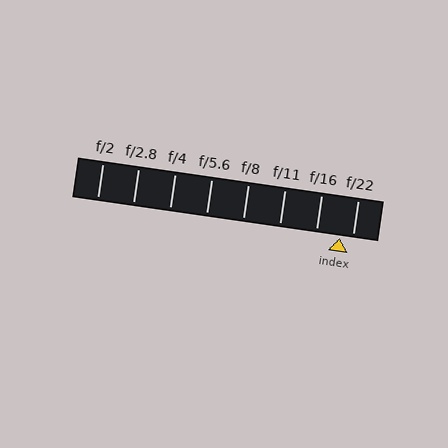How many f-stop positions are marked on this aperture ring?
There are 8 f-stop positions marked.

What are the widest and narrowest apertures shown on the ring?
The widest aperture shown is f/2 and the narrowest is f/22.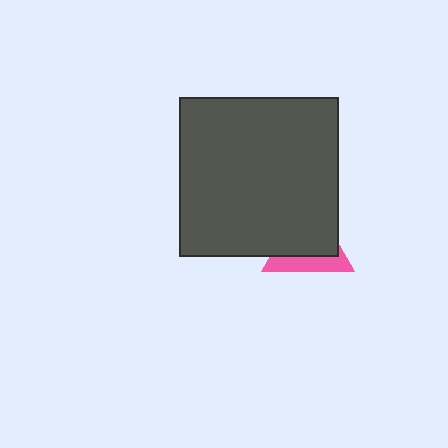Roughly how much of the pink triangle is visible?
A small part of it is visible (roughly 33%).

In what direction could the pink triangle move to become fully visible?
The pink triangle could move toward the lower-right. That would shift it out from behind the dark gray square entirely.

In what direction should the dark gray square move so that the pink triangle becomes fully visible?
The dark gray square should move toward the upper-left. That is the shortest direction to clear the overlap and leave the pink triangle fully visible.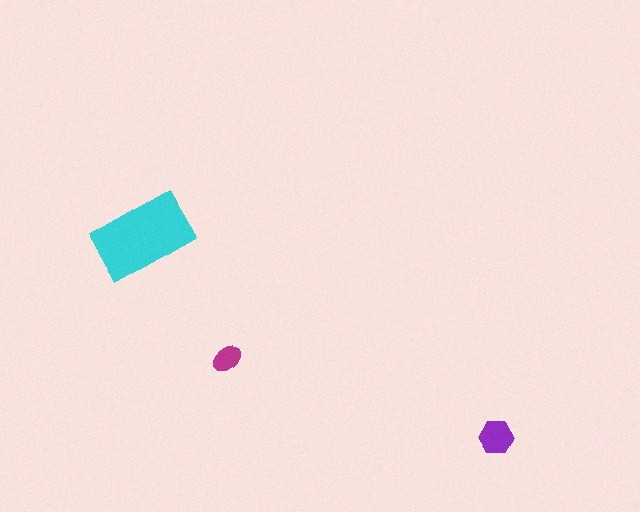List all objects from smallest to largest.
The magenta ellipse, the purple hexagon, the cyan rectangle.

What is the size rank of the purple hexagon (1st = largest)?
2nd.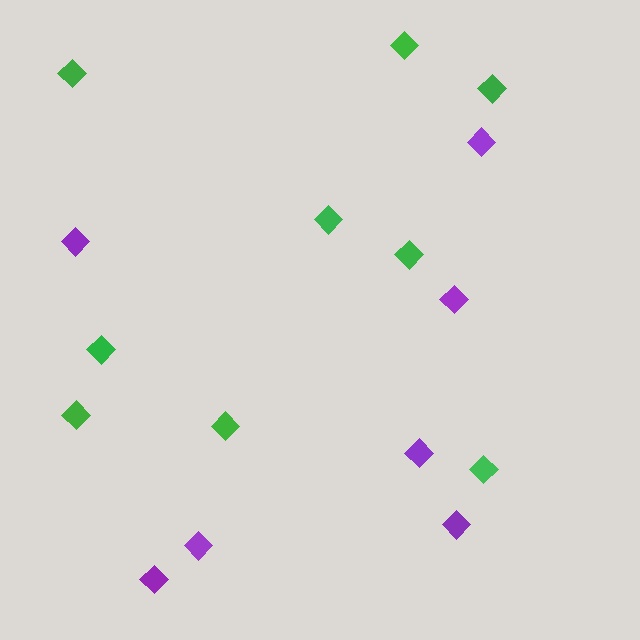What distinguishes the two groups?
There are 2 groups: one group of green diamonds (9) and one group of purple diamonds (7).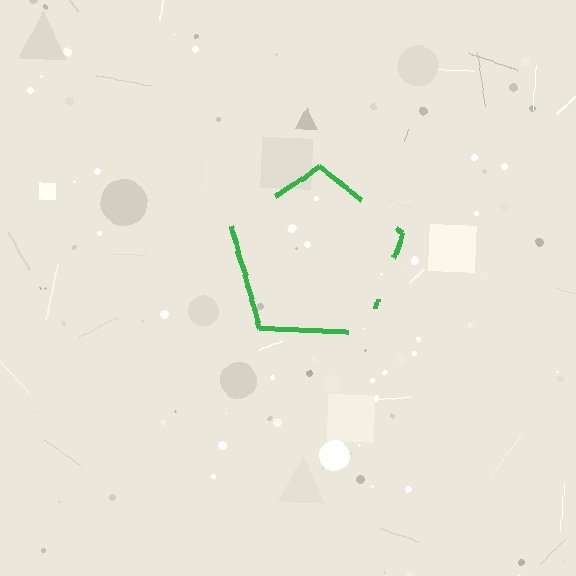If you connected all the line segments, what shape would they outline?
They would outline a pentagon.